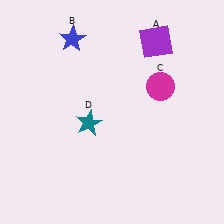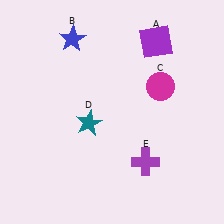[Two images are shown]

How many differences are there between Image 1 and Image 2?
There is 1 difference between the two images.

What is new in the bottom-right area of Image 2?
A purple cross (E) was added in the bottom-right area of Image 2.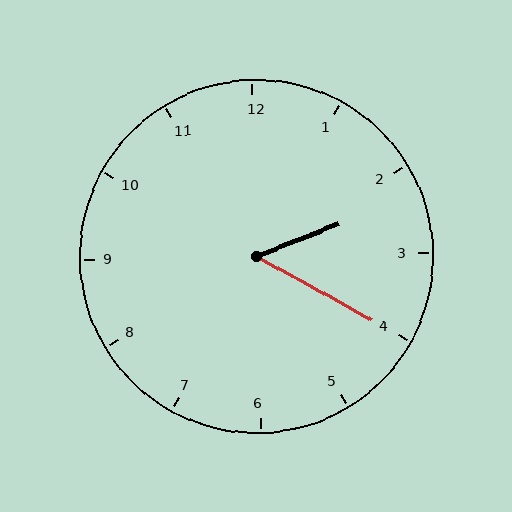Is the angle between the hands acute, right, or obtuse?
It is acute.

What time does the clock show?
2:20.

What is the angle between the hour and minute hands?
Approximately 50 degrees.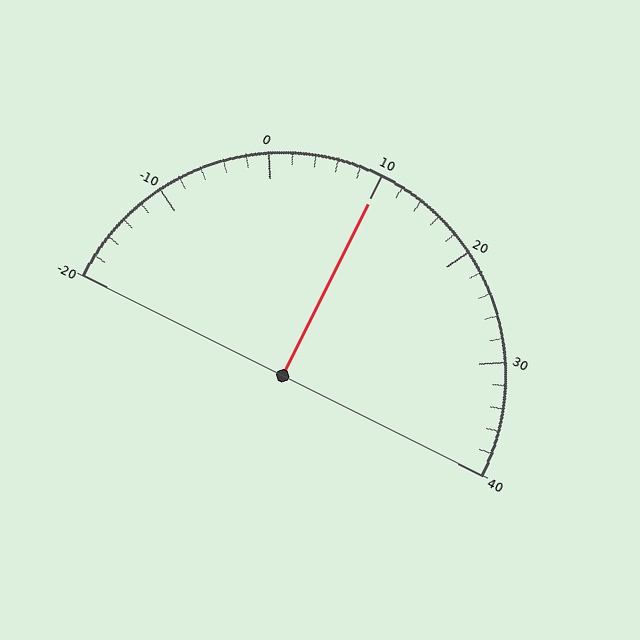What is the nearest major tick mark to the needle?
The nearest major tick mark is 10.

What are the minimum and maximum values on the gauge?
The gauge ranges from -20 to 40.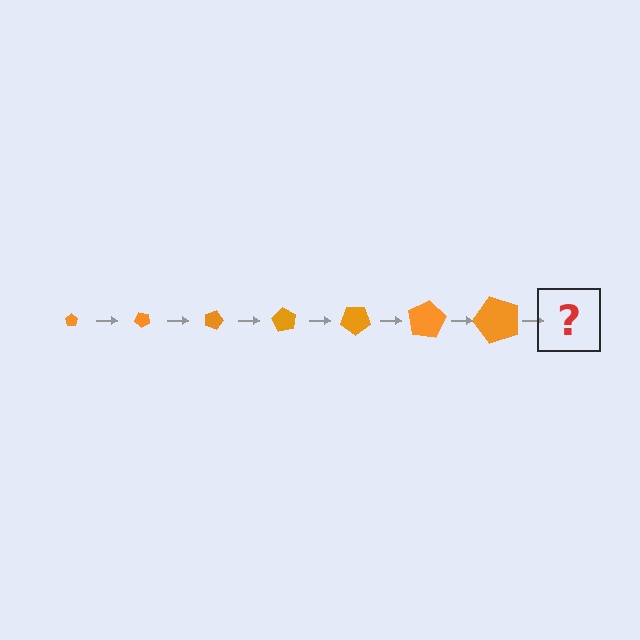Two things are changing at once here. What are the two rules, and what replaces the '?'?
The two rules are that the pentagon grows larger each step and it rotates 45 degrees each step. The '?' should be a pentagon, larger than the previous one and rotated 315 degrees from the start.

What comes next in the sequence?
The next element should be a pentagon, larger than the previous one and rotated 315 degrees from the start.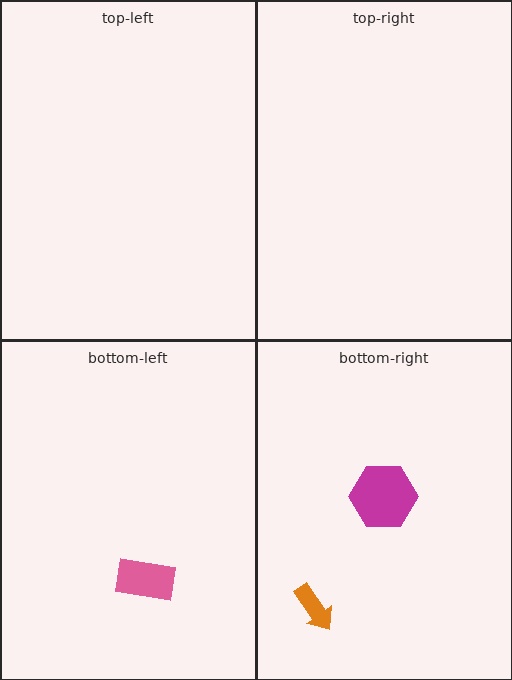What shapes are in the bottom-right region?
The orange arrow, the magenta hexagon.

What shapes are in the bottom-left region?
The pink rectangle.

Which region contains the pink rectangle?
The bottom-left region.